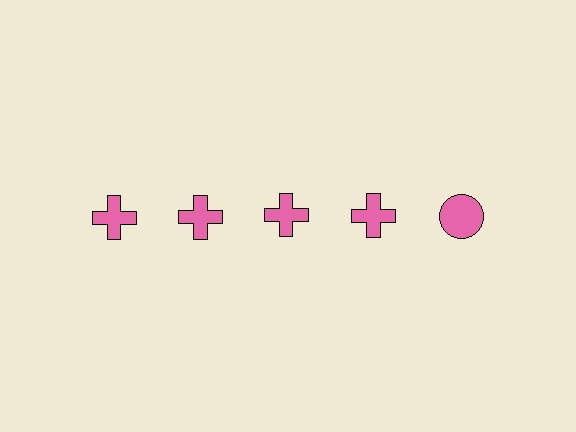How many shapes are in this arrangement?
There are 5 shapes arranged in a grid pattern.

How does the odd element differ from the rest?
It has a different shape: circle instead of cross.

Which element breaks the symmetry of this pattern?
The pink circle in the top row, rightmost column breaks the symmetry. All other shapes are pink crosses.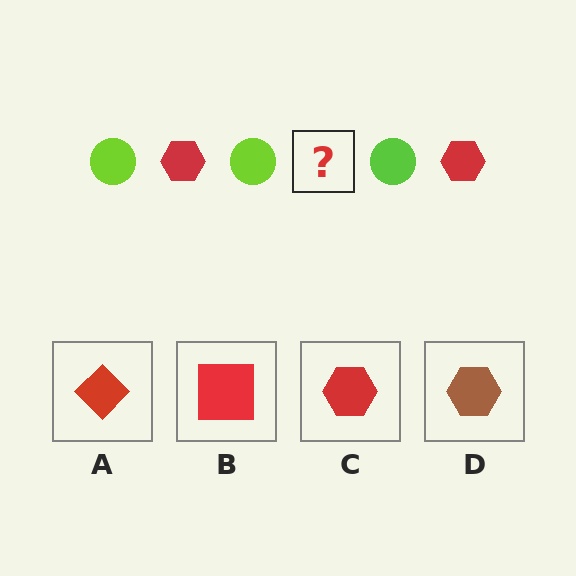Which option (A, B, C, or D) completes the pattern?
C.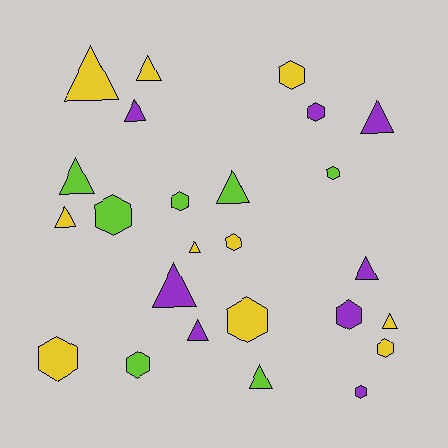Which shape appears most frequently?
Triangle, with 13 objects.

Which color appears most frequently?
Yellow, with 10 objects.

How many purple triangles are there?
There are 5 purple triangles.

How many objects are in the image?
There are 25 objects.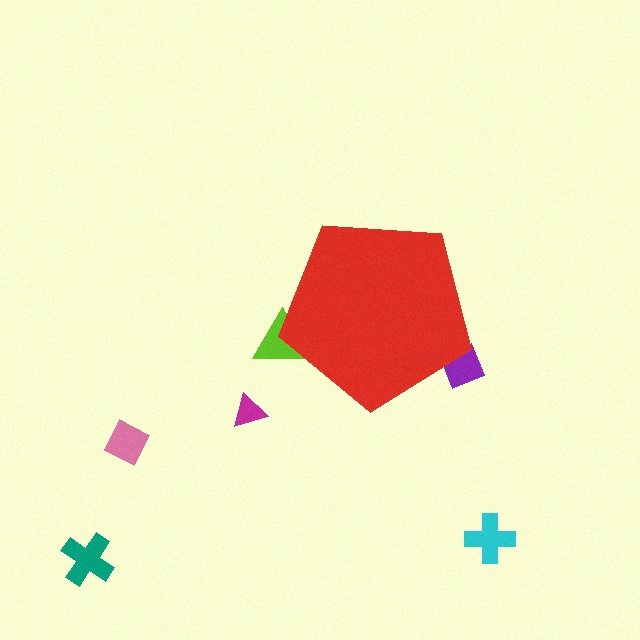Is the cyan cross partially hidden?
No, the cyan cross is fully visible.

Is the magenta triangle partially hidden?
No, the magenta triangle is fully visible.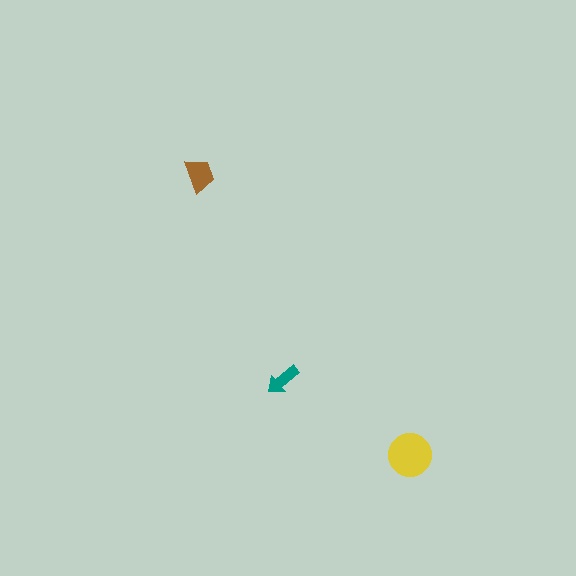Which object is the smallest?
The teal arrow.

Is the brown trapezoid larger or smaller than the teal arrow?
Larger.